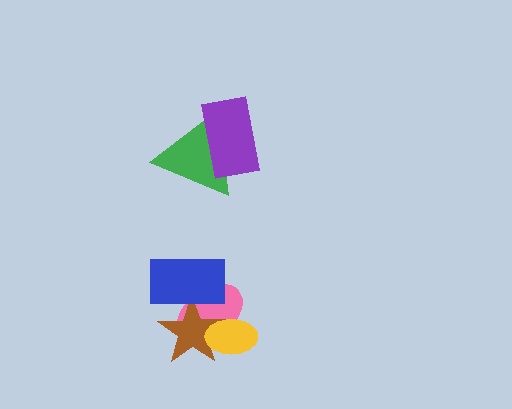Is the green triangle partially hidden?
Yes, it is partially covered by another shape.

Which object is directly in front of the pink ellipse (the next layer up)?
The brown star is directly in front of the pink ellipse.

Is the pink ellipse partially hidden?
Yes, it is partially covered by another shape.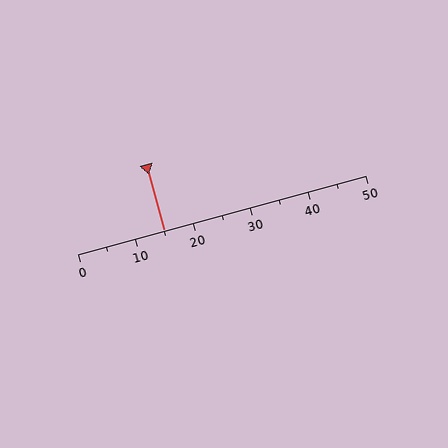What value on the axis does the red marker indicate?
The marker indicates approximately 15.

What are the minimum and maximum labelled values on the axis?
The axis runs from 0 to 50.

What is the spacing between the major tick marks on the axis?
The major ticks are spaced 10 apart.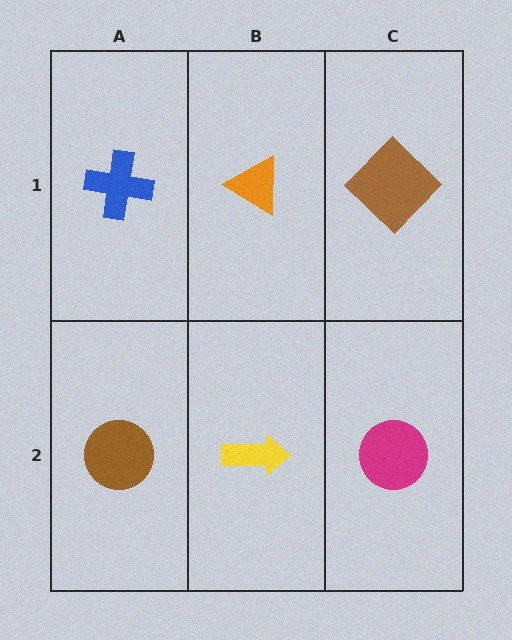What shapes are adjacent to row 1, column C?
A magenta circle (row 2, column C), an orange triangle (row 1, column B).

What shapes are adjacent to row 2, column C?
A brown diamond (row 1, column C), a yellow arrow (row 2, column B).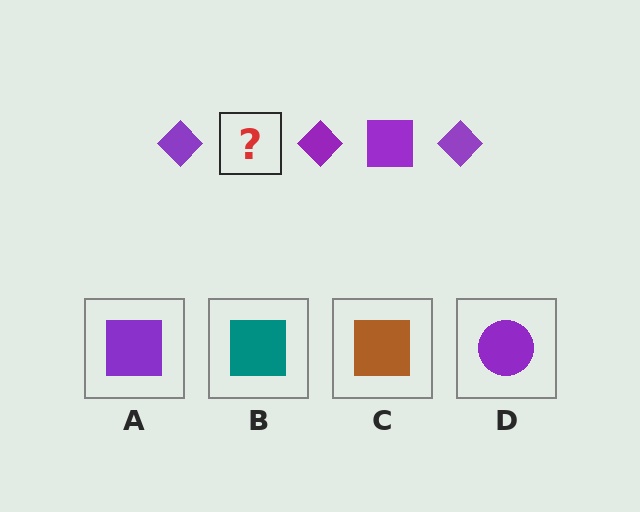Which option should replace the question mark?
Option A.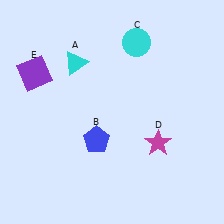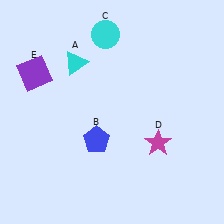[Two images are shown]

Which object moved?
The cyan circle (C) moved left.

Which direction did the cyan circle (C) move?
The cyan circle (C) moved left.